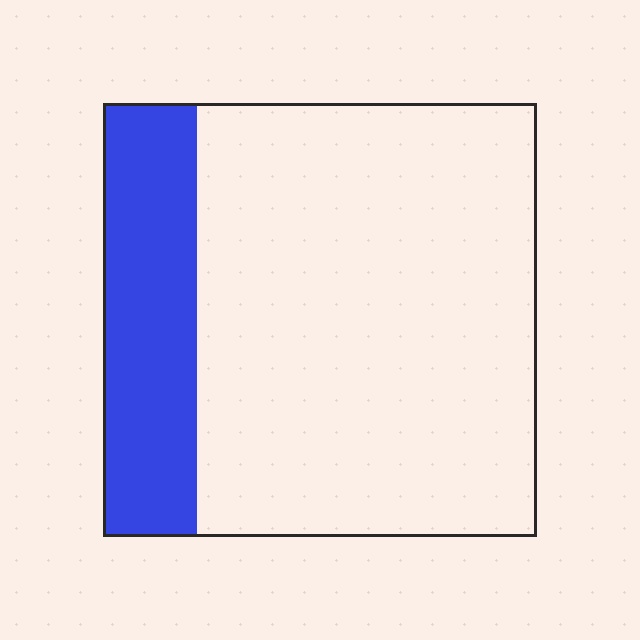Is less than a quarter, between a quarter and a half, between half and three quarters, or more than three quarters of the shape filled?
Less than a quarter.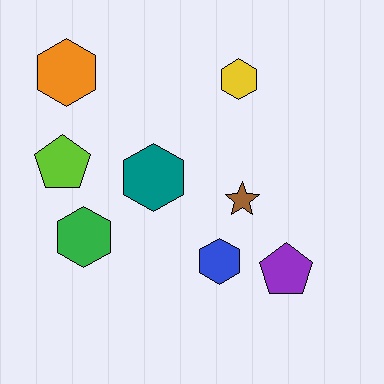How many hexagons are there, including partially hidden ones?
There are 5 hexagons.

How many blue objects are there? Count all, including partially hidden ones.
There is 1 blue object.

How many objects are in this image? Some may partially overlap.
There are 8 objects.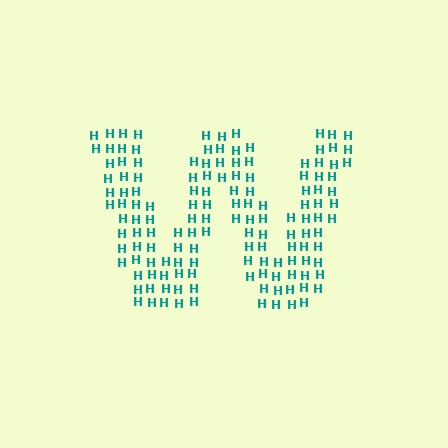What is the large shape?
The large shape is the letter W.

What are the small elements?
The small elements are letter H's.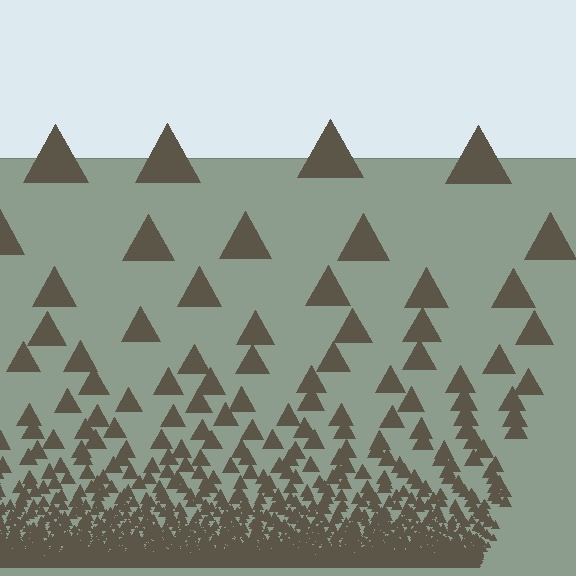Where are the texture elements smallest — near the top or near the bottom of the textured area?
Near the bottom.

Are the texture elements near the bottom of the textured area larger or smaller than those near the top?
Smaller. The gradient is inverted — elements near the bottom are smaller and denser.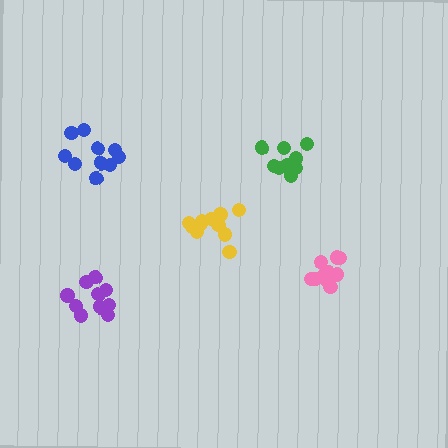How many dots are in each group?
Group 1: 10 dots, Group 2: 10 dots, Group 3: 12 dots, Group 4: 11 dots, Group 5: 11 dots (54 total).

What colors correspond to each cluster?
The clusters are colored: blue, purple, pink, yellow, green.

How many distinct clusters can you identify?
There are 5 distinct clusters.